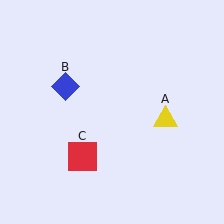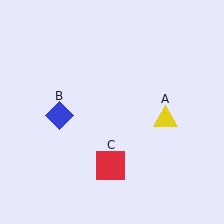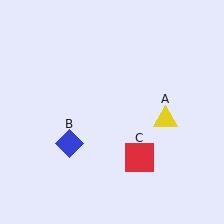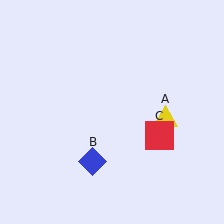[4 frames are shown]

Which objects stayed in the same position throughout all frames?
Yellow triangle (object A) remained stationary.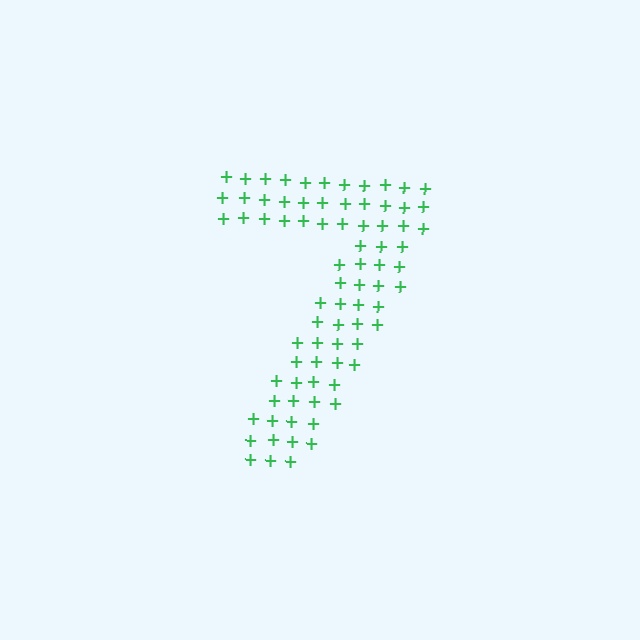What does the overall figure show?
The overall figure shows the digit 7.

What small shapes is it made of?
It is made of small plus signs.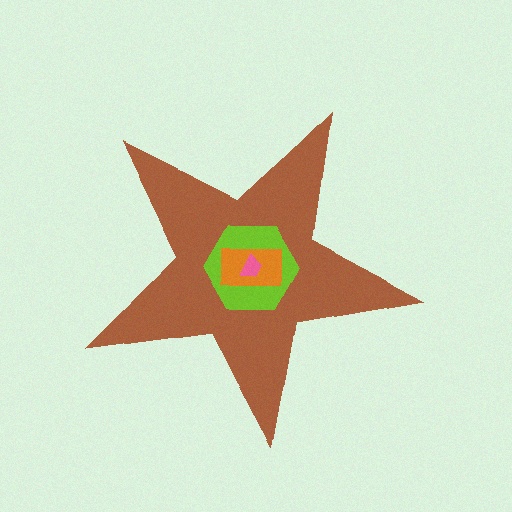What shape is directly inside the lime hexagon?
The orange rectangle.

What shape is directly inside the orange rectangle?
The pink trapezoid.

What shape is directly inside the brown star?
The lime hexagon.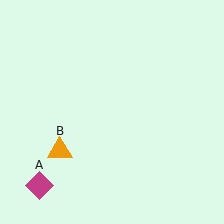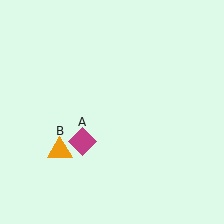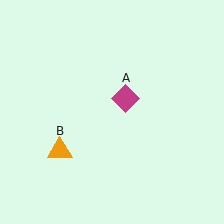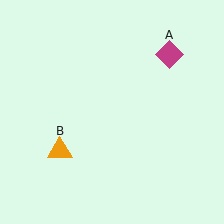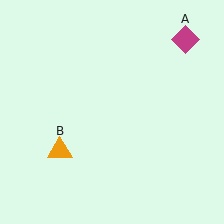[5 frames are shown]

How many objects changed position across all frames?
1 object changed position: magenta diamond (object A).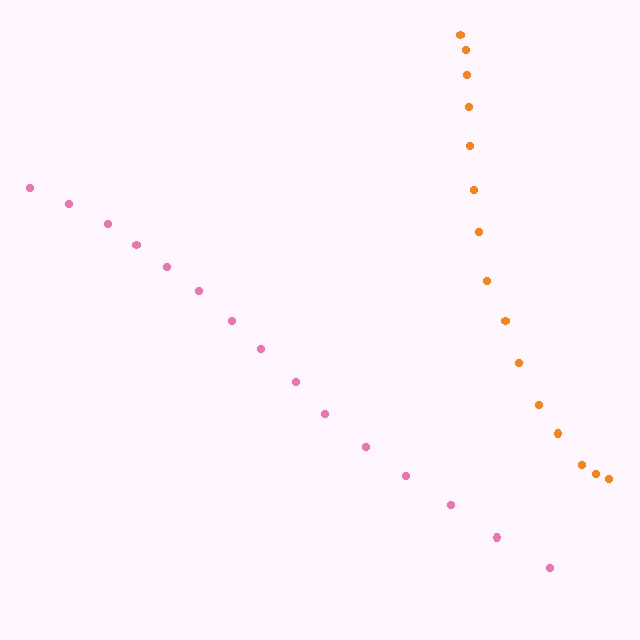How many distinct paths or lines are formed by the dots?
There are 2 distinct paths.